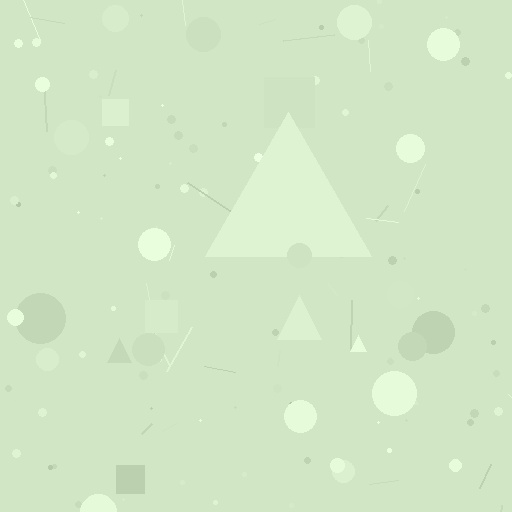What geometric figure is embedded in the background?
A triangle is embedded in the background.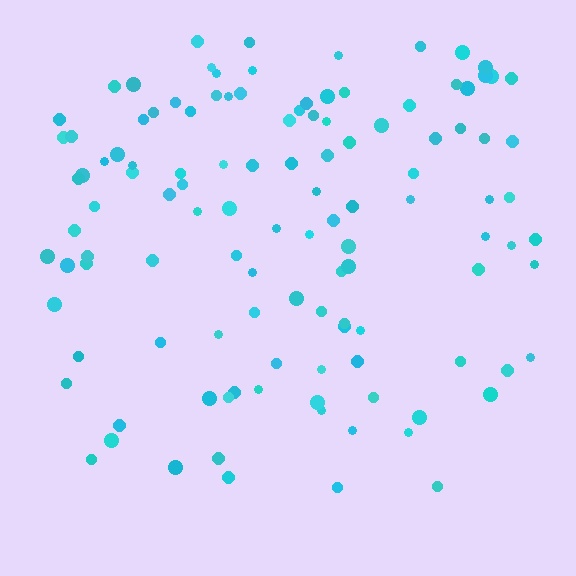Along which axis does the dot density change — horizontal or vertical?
Vertical.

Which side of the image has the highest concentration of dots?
The top.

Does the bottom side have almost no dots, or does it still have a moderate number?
Still a moderate number, just noticeably fewer than the top.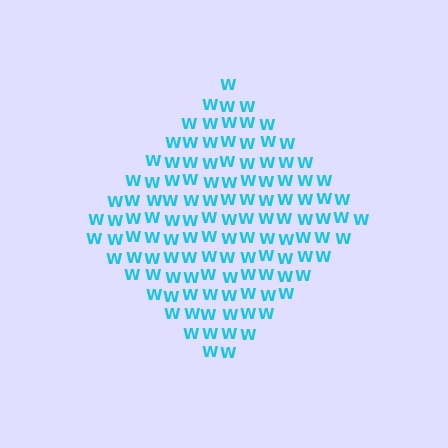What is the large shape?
The large shape is a diamond.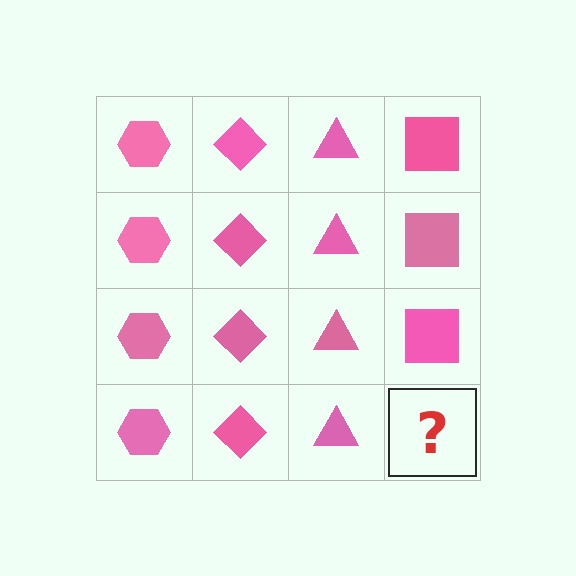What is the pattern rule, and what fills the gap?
The rule is that each column has a consistent shape. The gap should be filled with a pink square.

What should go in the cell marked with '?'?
The missing cell should contain a pink square.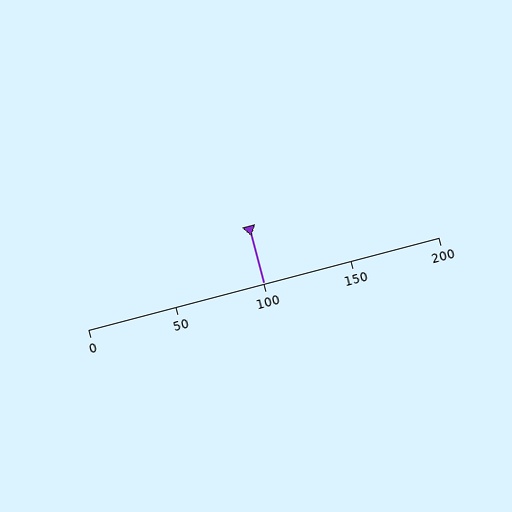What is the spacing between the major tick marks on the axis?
The major ticks are spaced 50 apart.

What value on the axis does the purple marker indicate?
The marker indicates approximately 100.